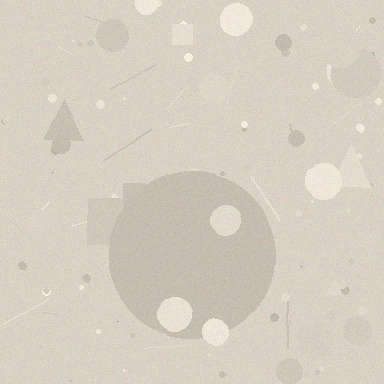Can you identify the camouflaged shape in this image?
The camouflaged shape is a circle.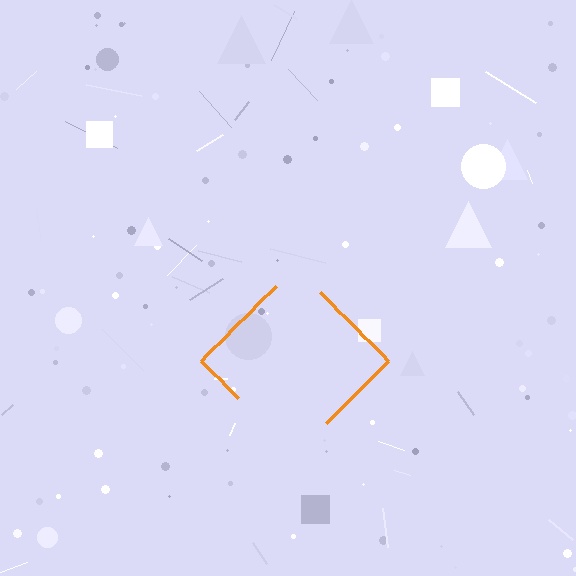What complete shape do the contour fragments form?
The contour fragments form a diamond.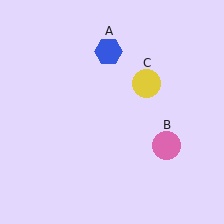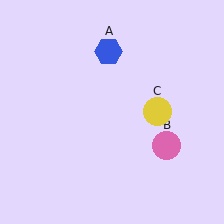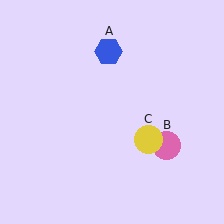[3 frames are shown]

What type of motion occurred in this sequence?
The yellow circle (object C) rotated clockwise around the center of the scene.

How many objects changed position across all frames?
1 object changed position: yellow circle (object C).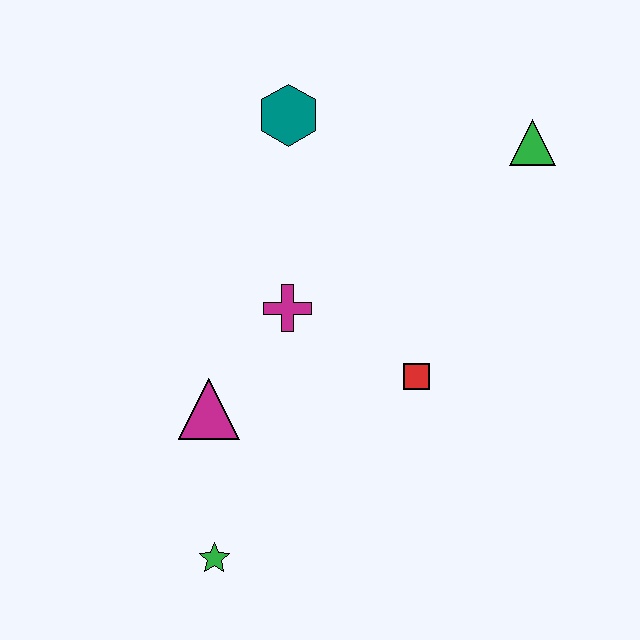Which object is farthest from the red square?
The teal hexagon is farthest from the red square.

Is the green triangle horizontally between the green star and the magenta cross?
No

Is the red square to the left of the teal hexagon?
No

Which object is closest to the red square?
The magenta cross is closest to the red square.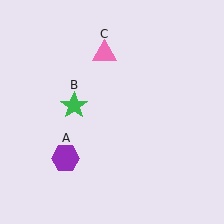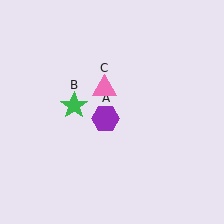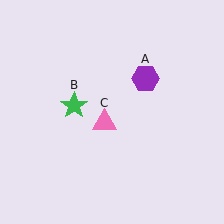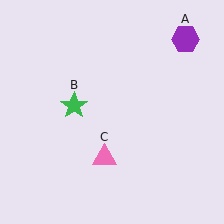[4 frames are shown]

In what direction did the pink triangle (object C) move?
The pink triangle (object C) moved down.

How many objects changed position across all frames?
2 objects changed position: purple hexagon (object A), pink triangle (object C).